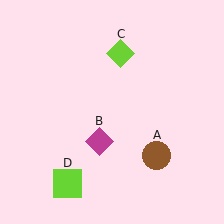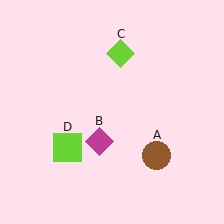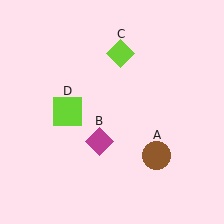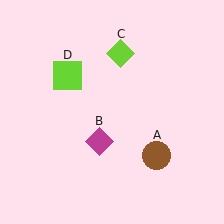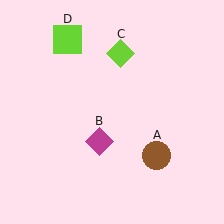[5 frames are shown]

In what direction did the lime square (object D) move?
The lime square (object D) moved up.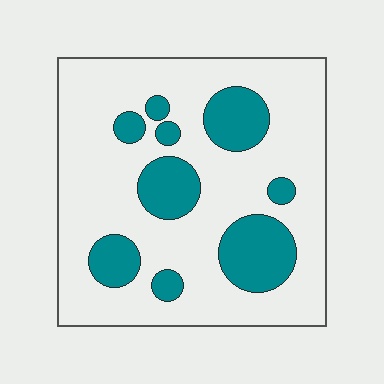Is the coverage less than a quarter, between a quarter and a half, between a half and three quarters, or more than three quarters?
Less than a quarter.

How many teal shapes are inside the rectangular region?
9.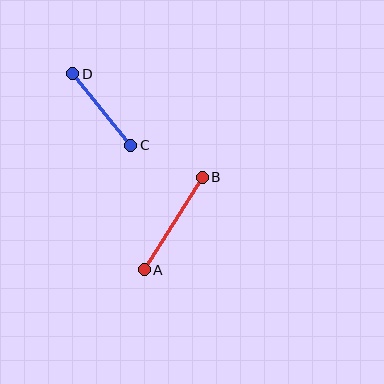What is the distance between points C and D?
The distance is approximately 92 pixels.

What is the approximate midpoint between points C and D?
The midpoint is at approximately (102, 110) pixels.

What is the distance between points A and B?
The distance is approximately 109 pixels.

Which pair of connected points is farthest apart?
Points A and B are farthest apart.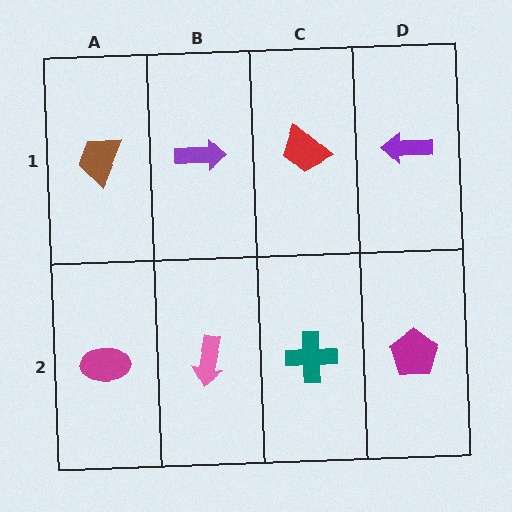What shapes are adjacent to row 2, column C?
A red trapezoid (row 1, column C), a pink arrow (row 2, column B), a magenta pentagon (row 2, column D).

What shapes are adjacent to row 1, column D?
A magenta pentagon (row 2, column D), a red trapezoid (row 1, column C).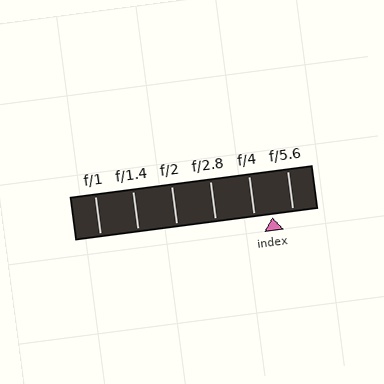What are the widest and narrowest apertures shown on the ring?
The widest aperture shown is f/1 and the narrowest is f/5.6.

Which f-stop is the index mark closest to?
The index mark is closest to f/4.